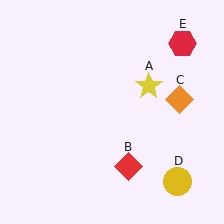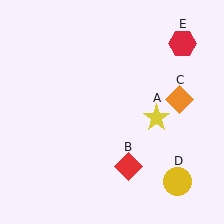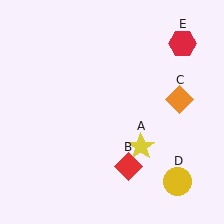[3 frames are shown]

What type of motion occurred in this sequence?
The yellow star (object A) rotated clockwise around the center of the scene.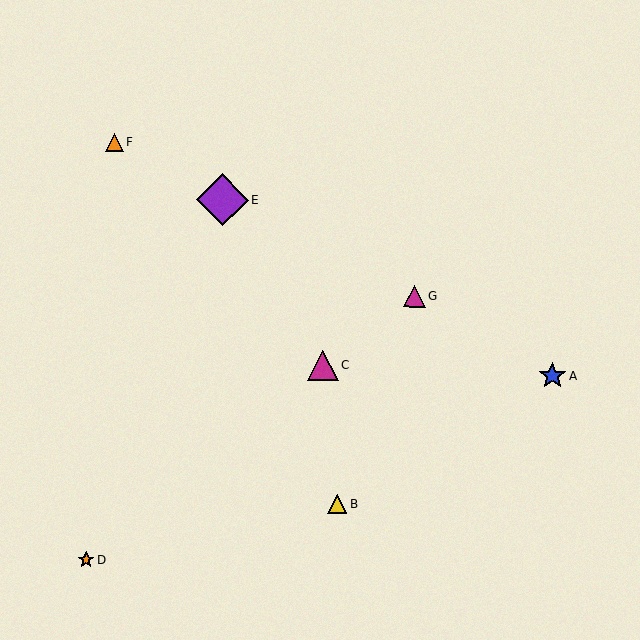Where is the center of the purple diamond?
The center of the purple diamond is at (222, 200).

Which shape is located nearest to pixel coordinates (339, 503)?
The yellow triangle (labeled B) at (337, 504) is nearest to that location.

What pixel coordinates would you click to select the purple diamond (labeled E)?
Click at (222, 200) to select the purple diamond E.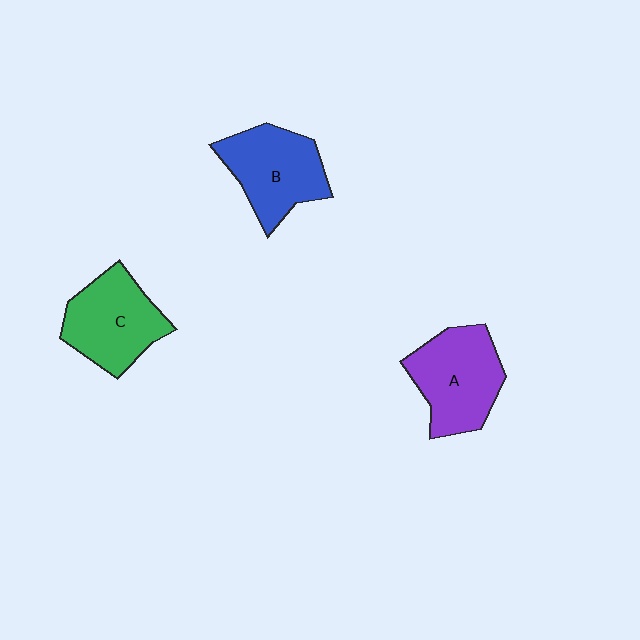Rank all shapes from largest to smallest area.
From largest to smallest: A (purple), B (blue), C (green).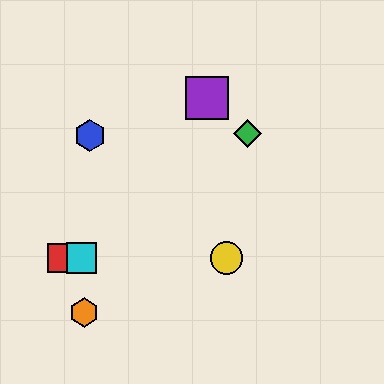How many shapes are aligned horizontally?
3 shapes (the red square, the yellow circle, the cyan square) are aligned horizontally.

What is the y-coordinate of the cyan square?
The cyan square is at y≈258.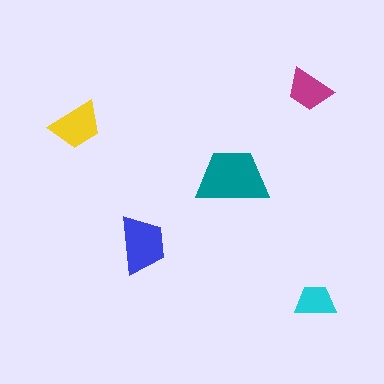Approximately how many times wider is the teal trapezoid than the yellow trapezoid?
About 1.5 times wider.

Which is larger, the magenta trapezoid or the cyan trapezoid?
The magenta one.